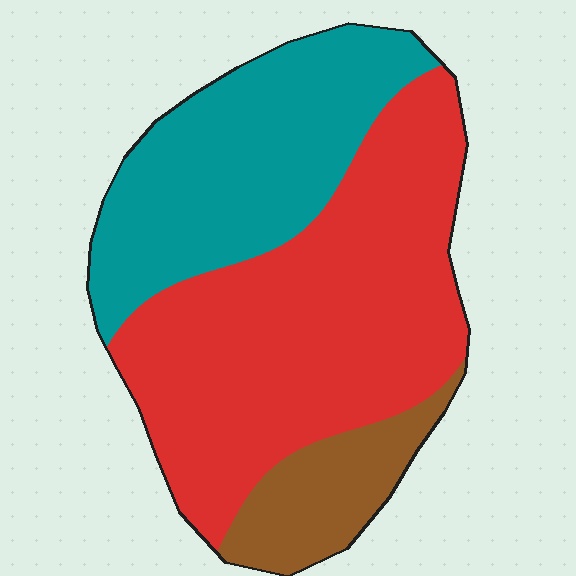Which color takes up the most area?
Red, at roughly 55%.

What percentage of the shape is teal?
Teal covers around 35% of the shape.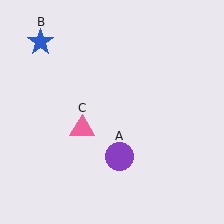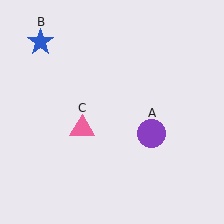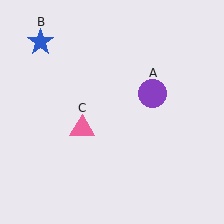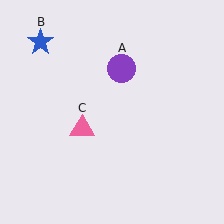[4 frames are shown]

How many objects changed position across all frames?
1 object changed position: purple circle (object A).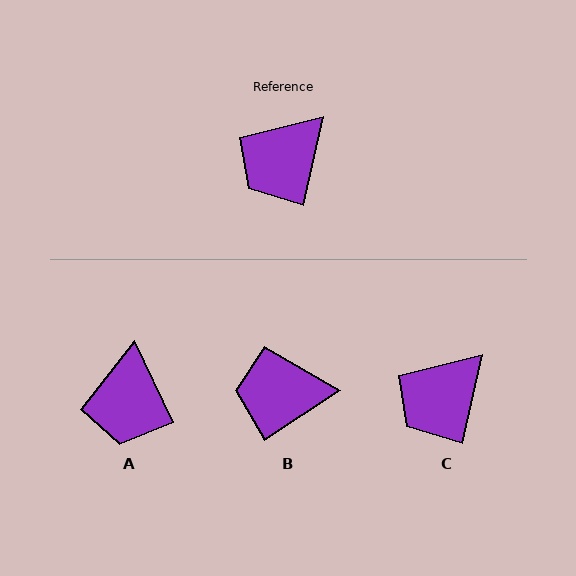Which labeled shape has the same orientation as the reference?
C.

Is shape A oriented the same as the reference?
No, it is off by about 38 degrees.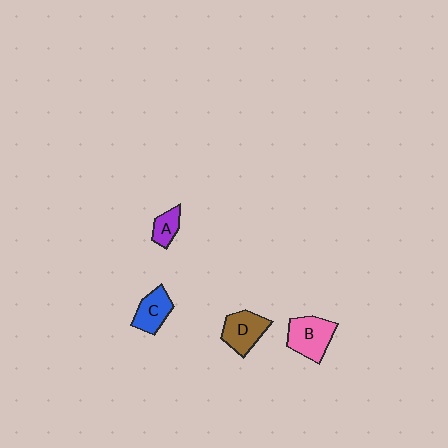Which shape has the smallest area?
Shape A (purple).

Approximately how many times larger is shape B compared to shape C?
Approximately 1.3 times.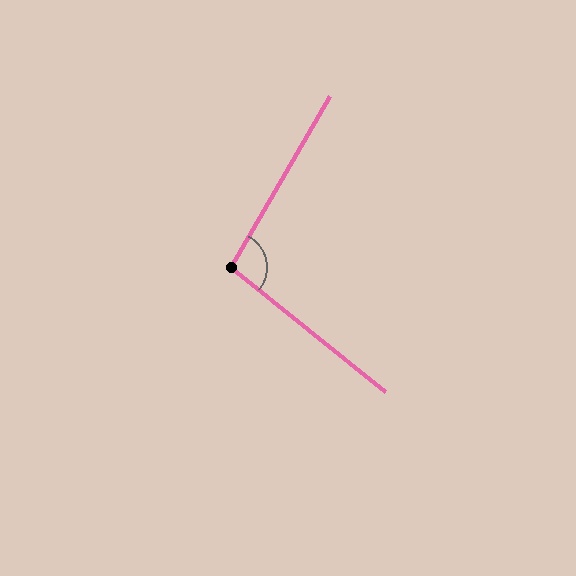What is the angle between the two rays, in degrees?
Approximately 99 degrees.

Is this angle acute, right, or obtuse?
It is obtuse.